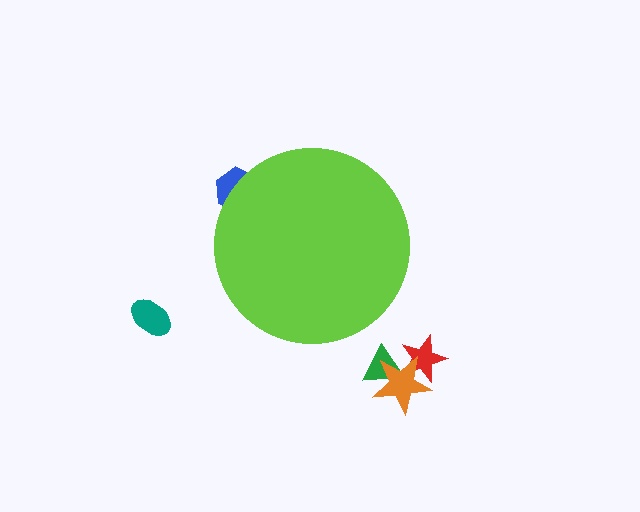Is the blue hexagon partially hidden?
Yes, the blue hexagon is partially hidden behind the lime circle.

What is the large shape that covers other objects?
A lime circle.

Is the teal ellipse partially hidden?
No, the teal ellipse is fully visible.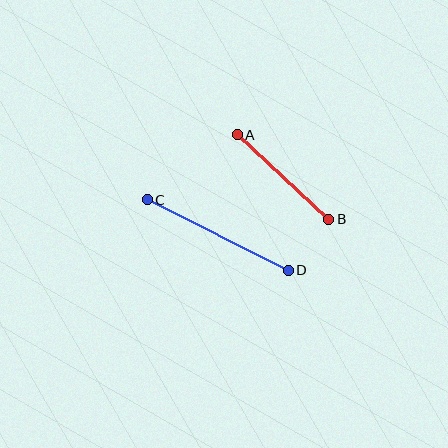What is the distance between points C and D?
The distance is approximately 158 pixels.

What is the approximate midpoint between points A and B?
The midpoint is at approximately (283, 177) pixels.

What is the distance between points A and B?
The distance is approximately 124 pixels.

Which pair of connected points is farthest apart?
Points C and D are farthest apart.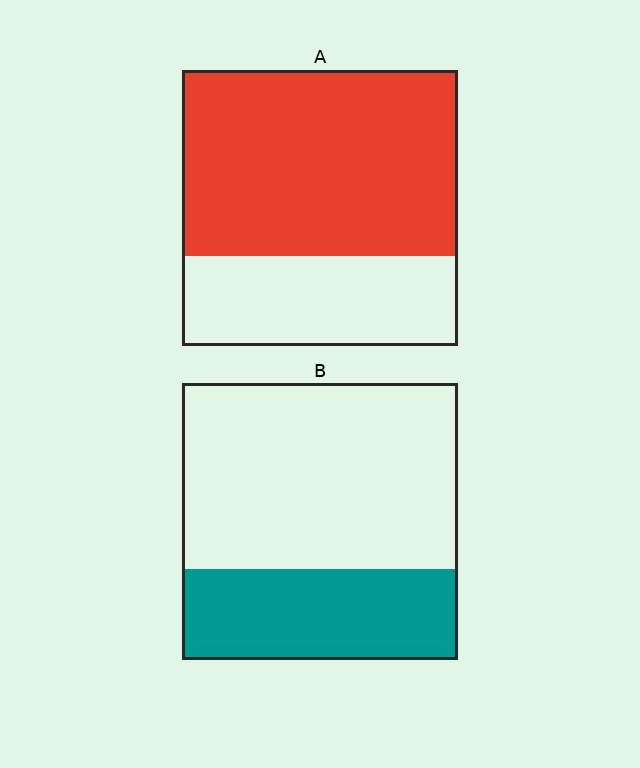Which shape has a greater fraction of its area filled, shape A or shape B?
Shape A.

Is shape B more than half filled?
No.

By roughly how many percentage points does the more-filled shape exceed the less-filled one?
By roughly 35 percentage points (A over B).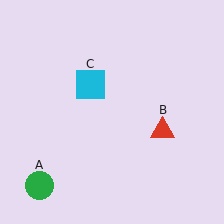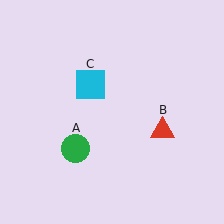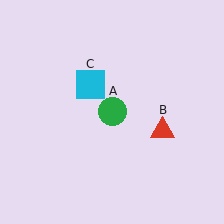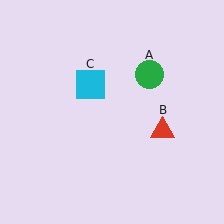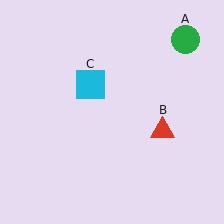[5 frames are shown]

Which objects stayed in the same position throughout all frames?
Red triangle (object B) and cyan square (object C) remained stationary.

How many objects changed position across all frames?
1 object changed position: green circle (object A).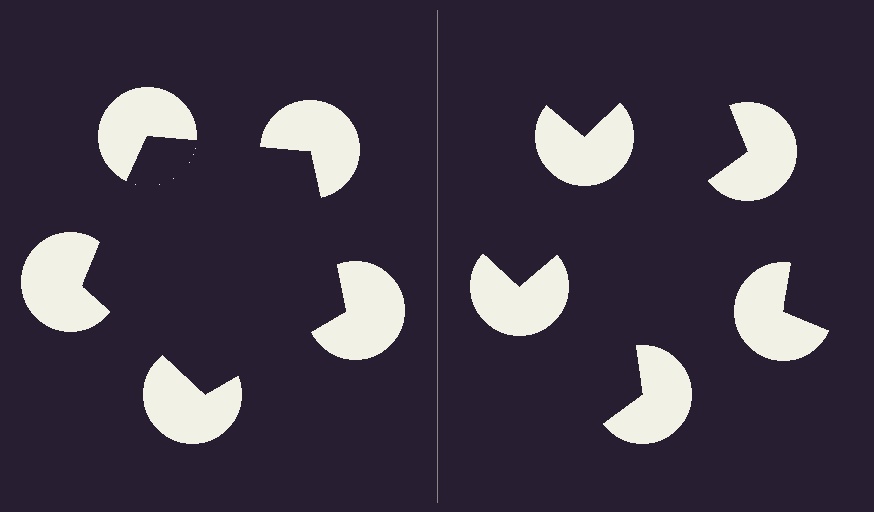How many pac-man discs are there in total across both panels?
10 — 5 on each side.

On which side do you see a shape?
An illusory pentagon appears on the left side. On the right side the wedge cuts are rotated, so no coherent shape forms.